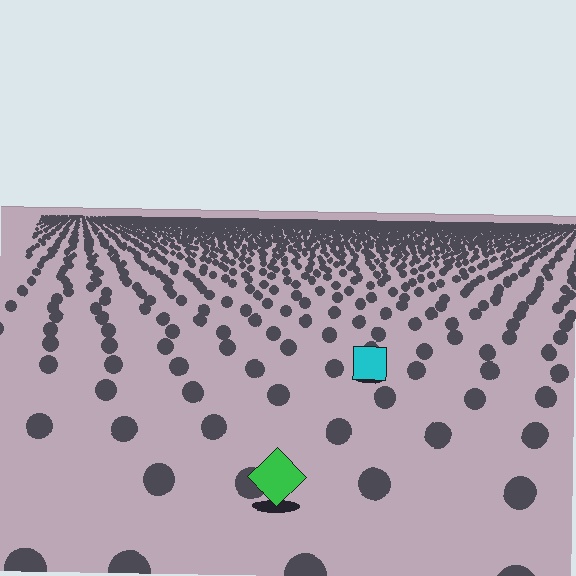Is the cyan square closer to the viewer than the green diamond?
No. The green diamond is closer — you can tell from the texture gradient: the ground texture is coarser near it.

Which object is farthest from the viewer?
The cyan square is farthest from the viewer. It appears smaller and the ground texture around it is denser.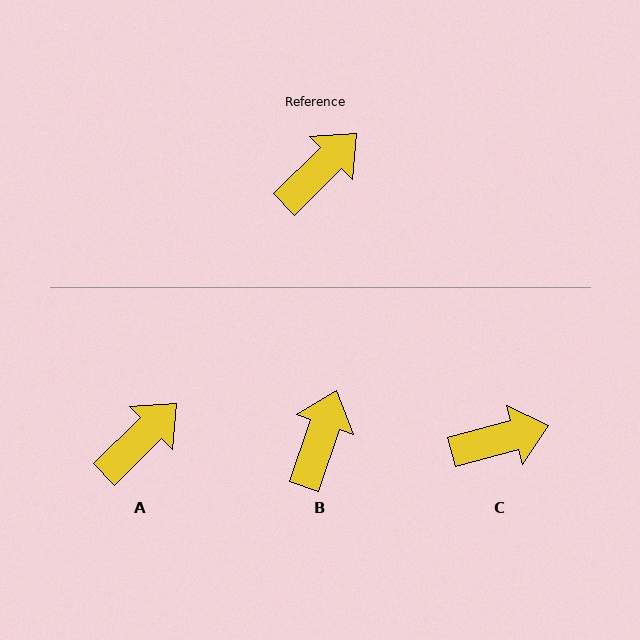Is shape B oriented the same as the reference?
No, it is off by about 27 degrees.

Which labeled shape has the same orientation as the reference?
A.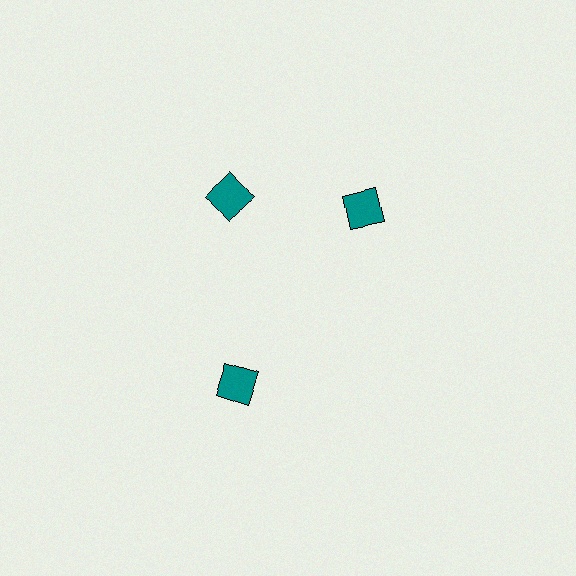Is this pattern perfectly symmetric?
No. The 3 teal diamonds are arranged in a ring, but one element near the 3 o'clock position is rotated out of alignment along the ring, breaking the 3-fold rotational symmetry.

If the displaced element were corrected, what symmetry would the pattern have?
It would have 3-fold rotational symmetry — the pattern would map onto itself every 120 degrees.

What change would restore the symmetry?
The symmetry would be restored by rotating it back into even spacing with its neighbors so that all 3 diamonds sit at equal angles and equal distance from the center.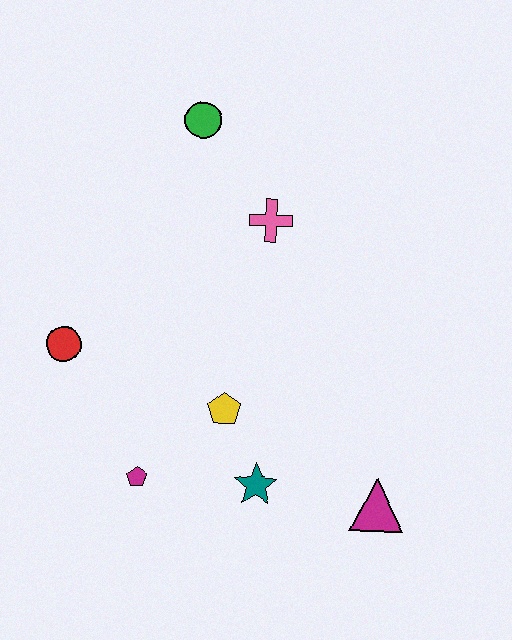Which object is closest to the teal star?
The yellow pentagon is closest to the teal star.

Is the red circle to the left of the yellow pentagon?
Yes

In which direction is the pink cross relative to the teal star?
The pink cross is above the teal star.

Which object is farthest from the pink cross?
The magenta triangle is farthest from the pink cross.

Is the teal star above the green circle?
No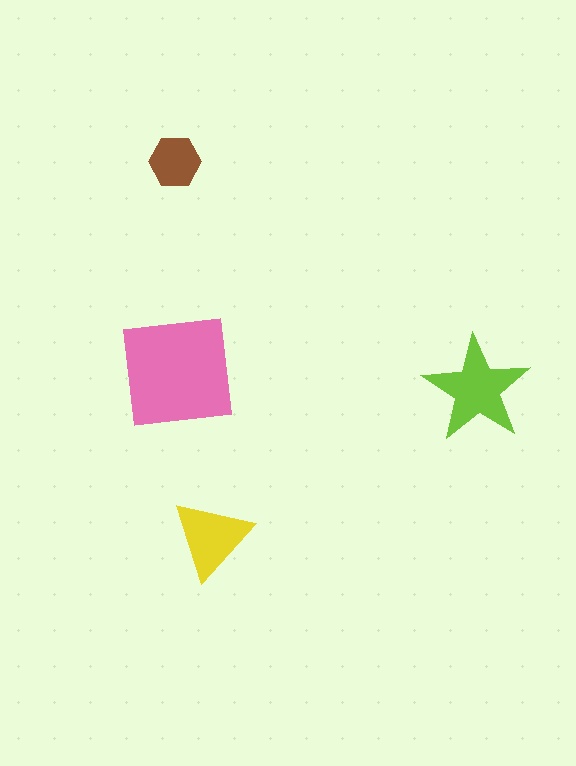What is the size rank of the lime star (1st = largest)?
2nd.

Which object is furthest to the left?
The brown hexagon is leftmost.